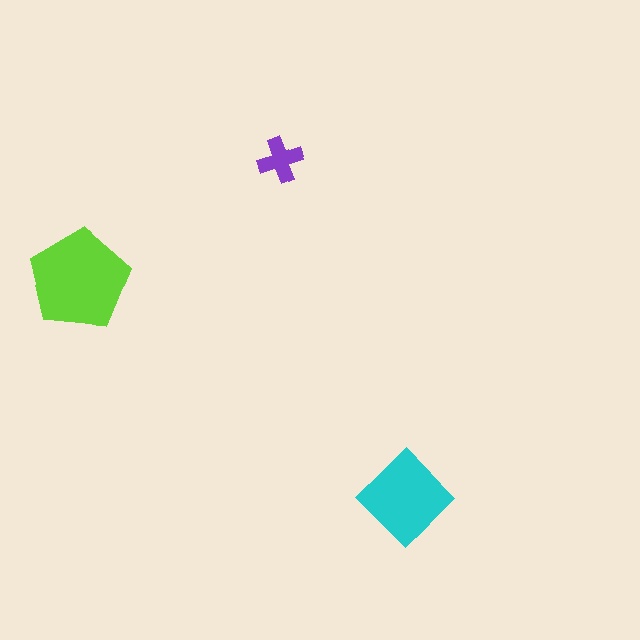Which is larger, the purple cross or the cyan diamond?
The cyan diamond.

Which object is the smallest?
The purple cross.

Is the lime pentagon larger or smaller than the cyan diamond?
Larger.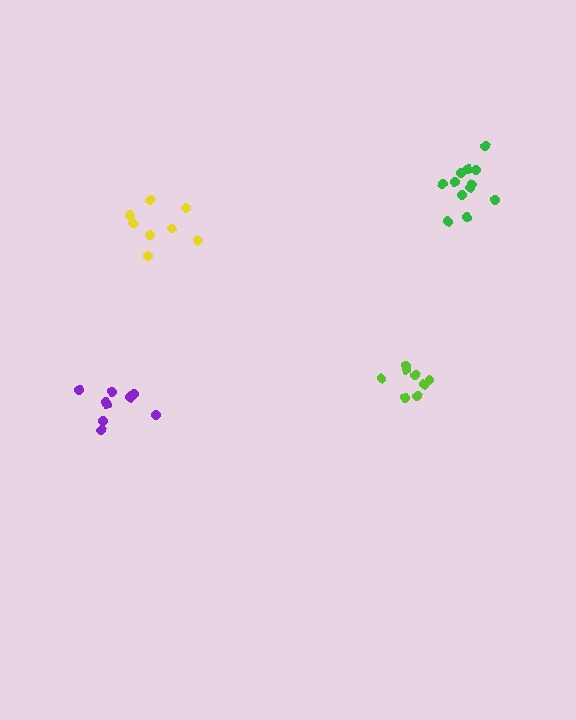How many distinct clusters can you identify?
There are 4 distinct clusters.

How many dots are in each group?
Group 1: 12 dots, Group 2: 8 dots, Group 3: 9 dots, Group 4: 8 dots (37 total).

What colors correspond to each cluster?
The clusters are colored: green, yellow, purple, lime.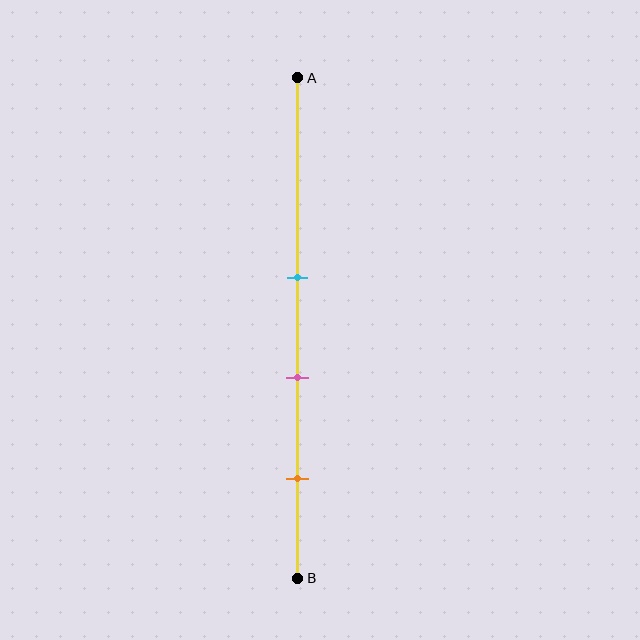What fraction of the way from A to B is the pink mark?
The pink mark is approximately 60% (0.6) of the way from A to B.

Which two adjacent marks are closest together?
The cyan and pink marks are the closest adjacent pair.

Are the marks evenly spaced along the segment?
Yes, the marks are approximately evenly spaced.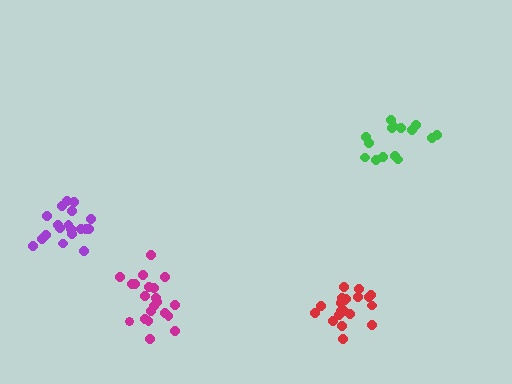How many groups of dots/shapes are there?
There are 4 groups.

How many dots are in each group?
Group 1: 15 dots, Group 2: 19 dots, Group 3: 20 dots, Group 4: 21 dots (75 total).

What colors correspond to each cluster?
The clusters are colored: green, purple, red, magenta.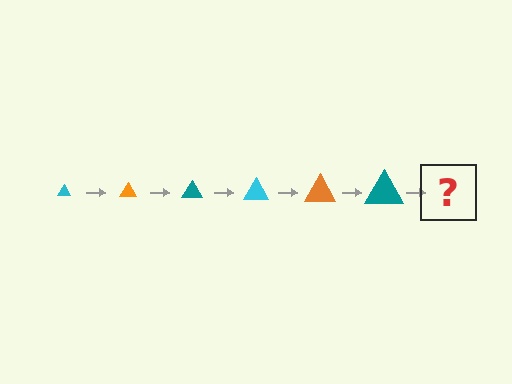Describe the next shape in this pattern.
It should be a cyan triangle, larger than the previous one.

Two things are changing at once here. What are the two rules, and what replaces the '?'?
The two rules are that the triangle grows larger each step and the color cycles through cyan, orange, and teal. The '?' should be a cyan triangle, larger than the previous one.